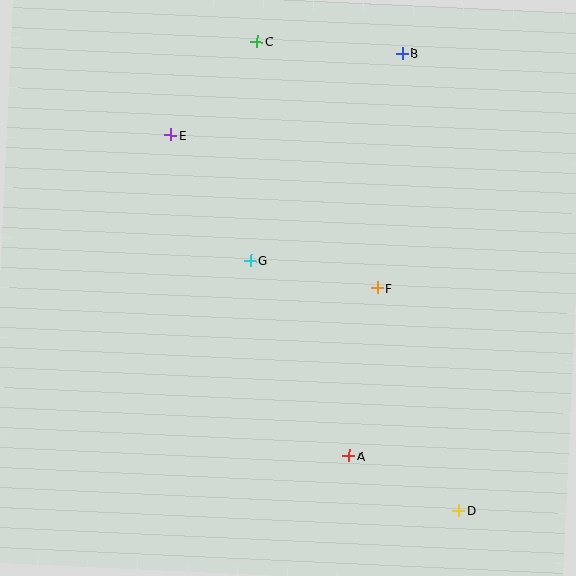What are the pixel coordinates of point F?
Point F is at (378, 288).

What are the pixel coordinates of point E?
Point E is at (170, 135).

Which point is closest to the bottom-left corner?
Point A is closest to the bottom-left corner.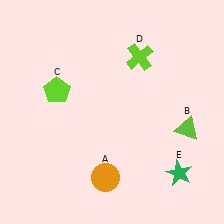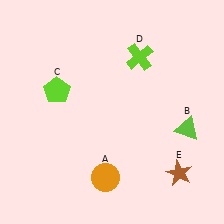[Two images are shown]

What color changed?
The star (E) changed from green in Image 1 to brown in Image 2.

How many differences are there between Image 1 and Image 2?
There is 1 difference between the two images.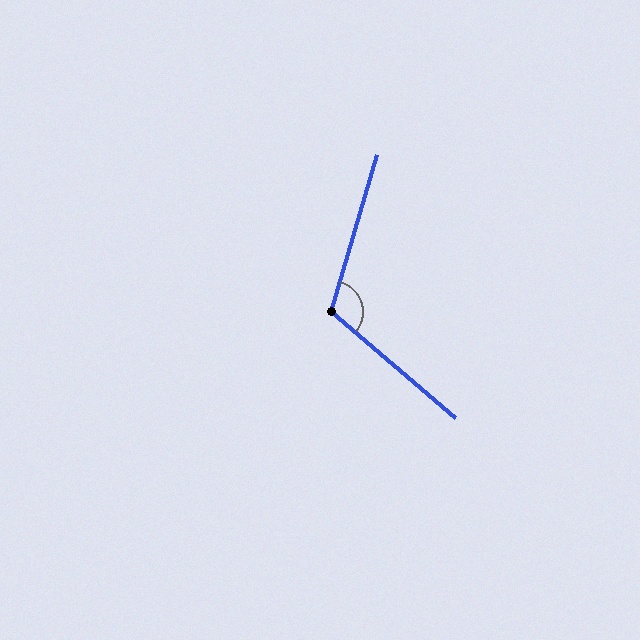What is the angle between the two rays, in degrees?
Approximately 114 degrees.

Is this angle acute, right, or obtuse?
It is obtuse.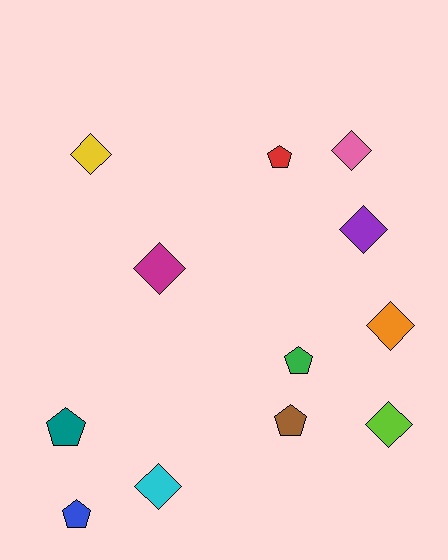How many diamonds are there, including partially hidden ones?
There are 7 diamonds.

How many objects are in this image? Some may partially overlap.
There are 12 objects.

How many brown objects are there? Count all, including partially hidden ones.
There is 1 brown object.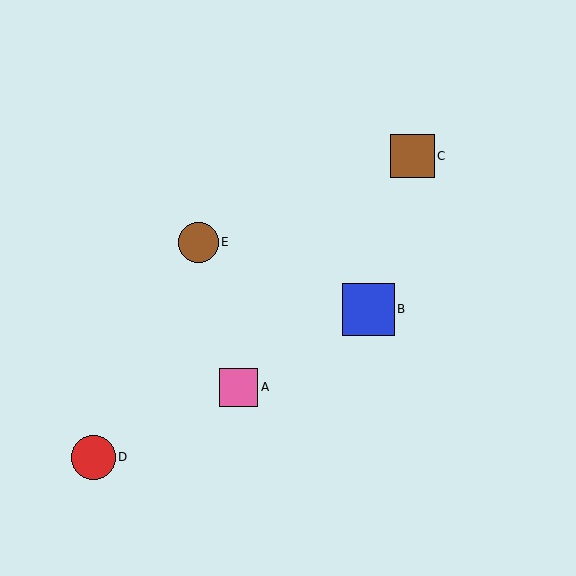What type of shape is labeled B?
Shape B is a blue square.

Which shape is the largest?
The blue square (labeled B) is the largest.